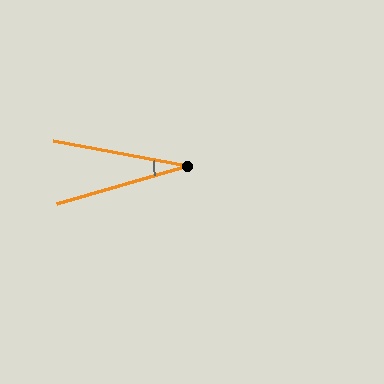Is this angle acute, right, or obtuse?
It is acute.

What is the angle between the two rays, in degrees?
Approximately 27 degrees.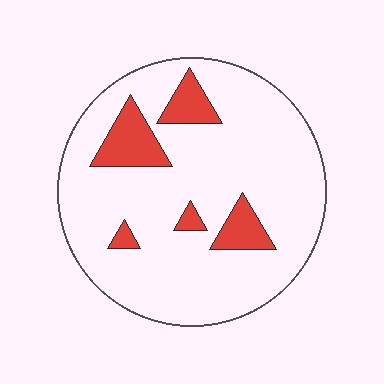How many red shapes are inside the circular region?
5.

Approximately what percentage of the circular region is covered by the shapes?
Approximately 15%.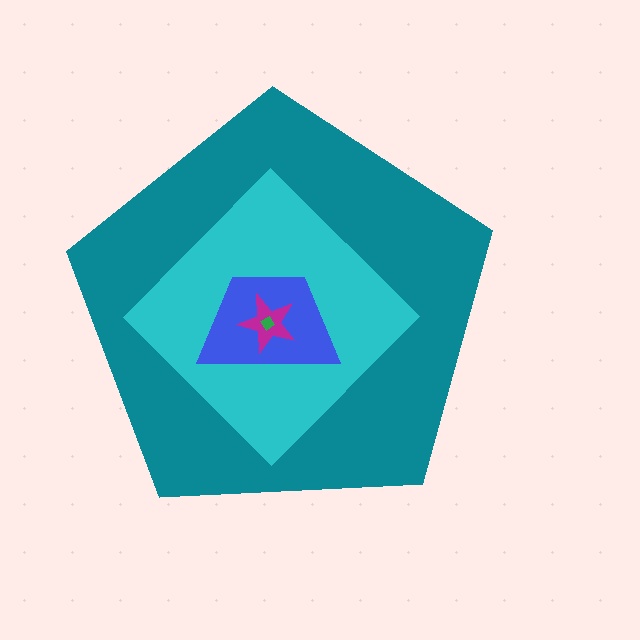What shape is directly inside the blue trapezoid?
The magenta star.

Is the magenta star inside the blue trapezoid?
Yes.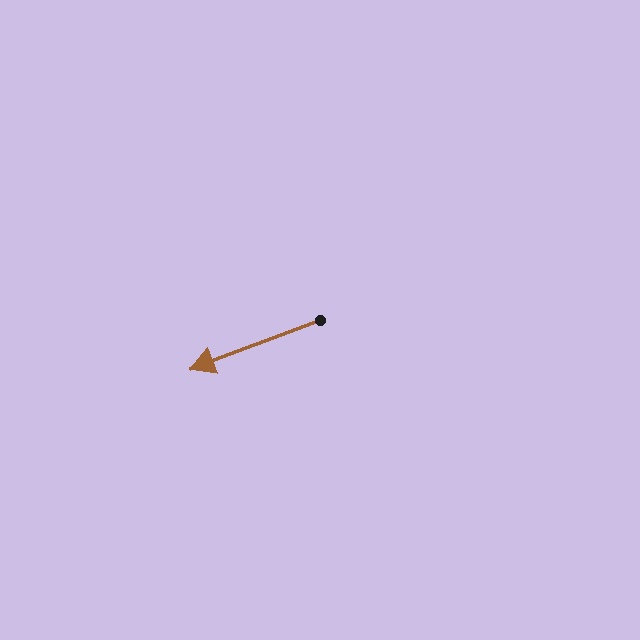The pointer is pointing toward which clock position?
Roughly 8 o'clock.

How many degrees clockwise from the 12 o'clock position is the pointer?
Approximately 249 degrees.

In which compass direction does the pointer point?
West.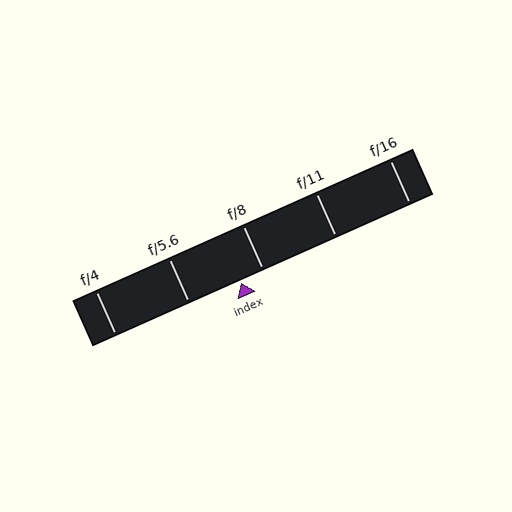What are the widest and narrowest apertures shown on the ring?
The widest aperture shown is f/4 and the narrowest is f/16.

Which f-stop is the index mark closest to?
The index mark is closest to f/8.